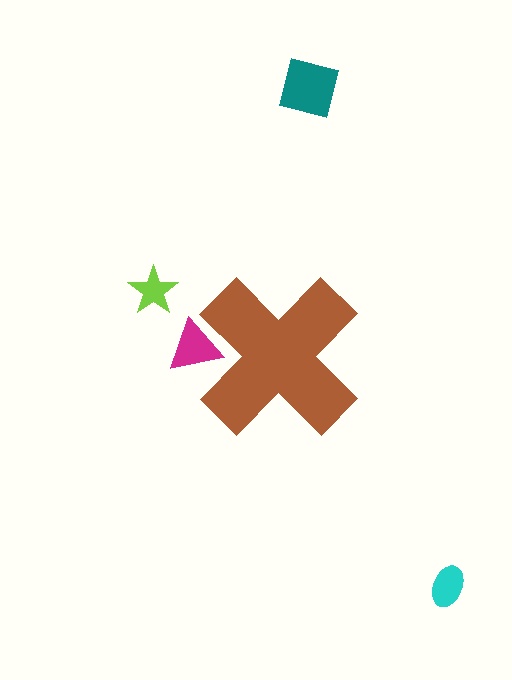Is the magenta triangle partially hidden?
Yes, the magenta triangle is partially hidden behind the brown cross.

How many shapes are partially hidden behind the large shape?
1 shape is partially hidden.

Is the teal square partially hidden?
No, the teal square is fully visible.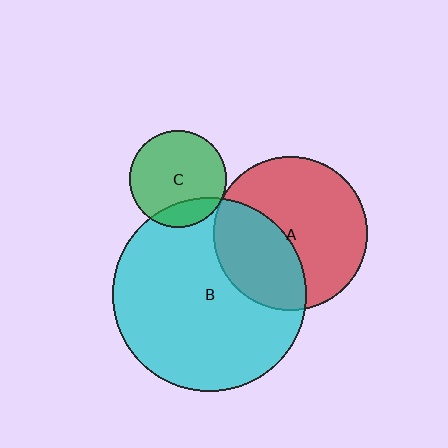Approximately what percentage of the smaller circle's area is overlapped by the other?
Approximately 5%.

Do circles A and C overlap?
Yes.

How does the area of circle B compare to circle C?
Approximately 4.0 times.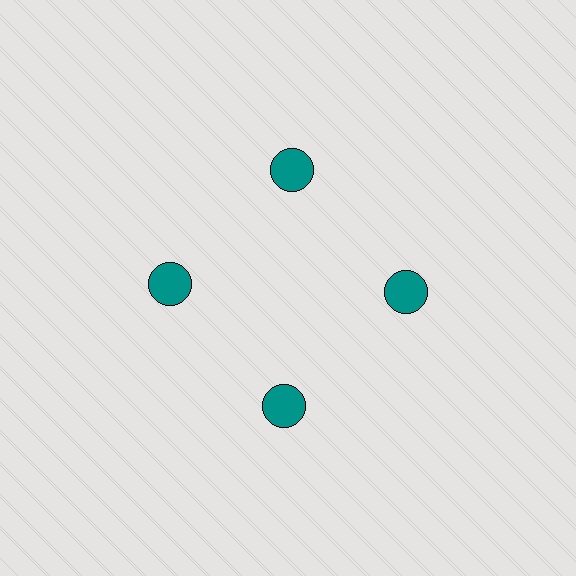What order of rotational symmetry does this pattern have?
This pattern has 4-fold rotational symmetry.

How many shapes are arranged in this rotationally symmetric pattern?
There are 4 shapes, arranged in 4 groups of 1.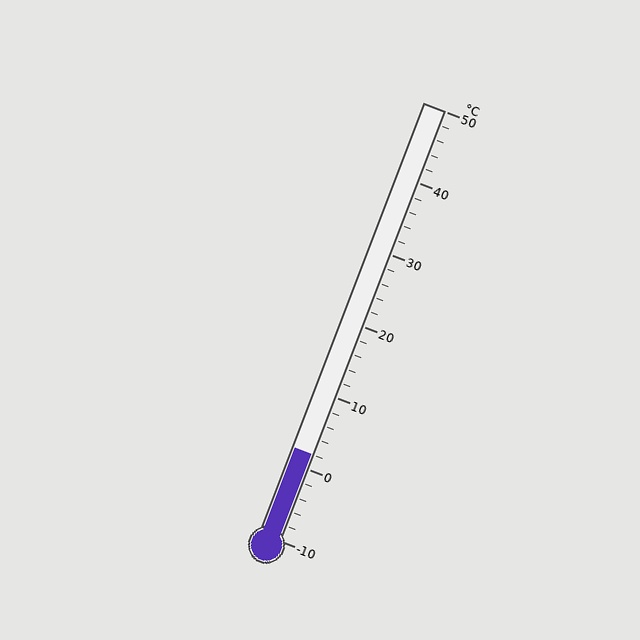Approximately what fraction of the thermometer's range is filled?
The thermometer is filled to approximately 20% of its range.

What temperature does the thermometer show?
The thermometer shows approximately 2°C.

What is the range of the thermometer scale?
The thermometer scale ranges from -10°C to 50°C.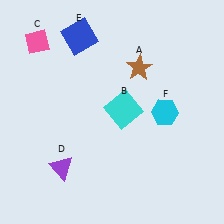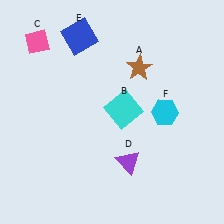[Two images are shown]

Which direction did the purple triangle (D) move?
The purple triangle (D) moved right.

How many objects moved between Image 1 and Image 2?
1 object moved between the two images.